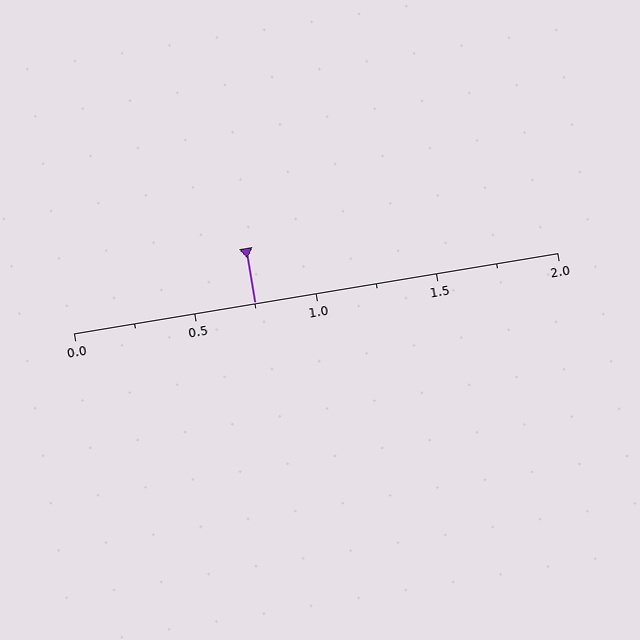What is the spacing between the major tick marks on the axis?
The major ticks are spaced 0.5 apart.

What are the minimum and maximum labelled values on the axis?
The axis runs from 0.0 to 2.0.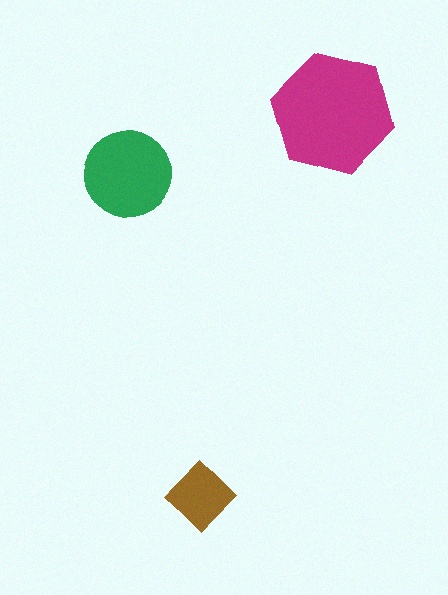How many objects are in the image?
There are 3 objects in the image.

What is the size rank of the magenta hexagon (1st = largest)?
1st.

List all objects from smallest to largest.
The brown diamond, the green circle, the magenta hexagon.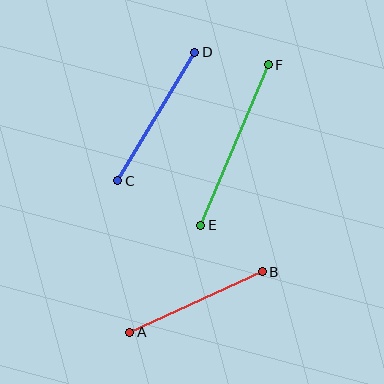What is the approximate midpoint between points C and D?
The midpoint is at approximately (156, 117) pixels.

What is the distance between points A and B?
The distance is approximately 146 pixels.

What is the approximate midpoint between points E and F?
The midpoint is at approximately (234, 145) pixels.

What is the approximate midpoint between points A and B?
The midpoint is at approximately (196, 302) pixels.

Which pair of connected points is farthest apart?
Points E and F are farthest apart.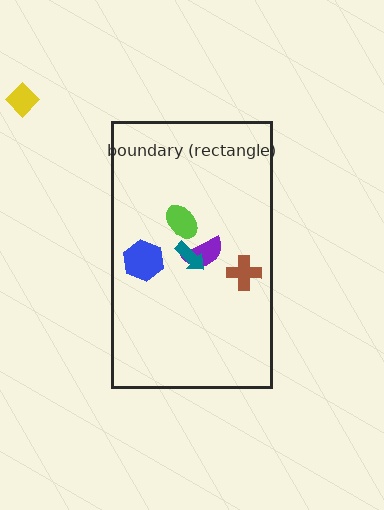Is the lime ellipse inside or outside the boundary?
Inside.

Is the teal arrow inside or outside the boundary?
Inside.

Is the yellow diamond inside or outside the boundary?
Outside.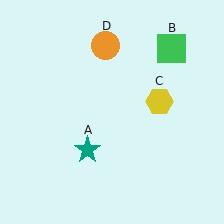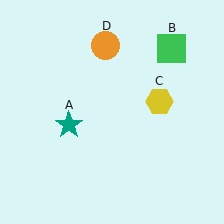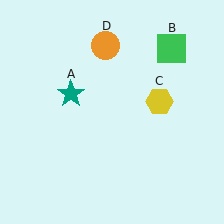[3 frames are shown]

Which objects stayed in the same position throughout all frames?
Green square (object B) and yellow hexagon (object C) and orange circle (object D) remained stationary.